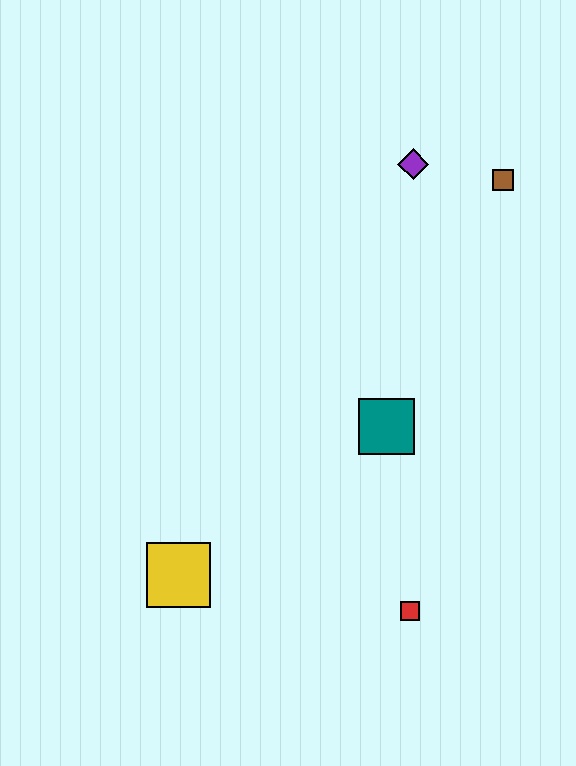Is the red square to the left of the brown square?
Yes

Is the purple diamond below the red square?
No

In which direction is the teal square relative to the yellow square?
The teal square is to the right of the yellow square.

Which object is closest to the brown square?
The purple diamond is closest to the brown square.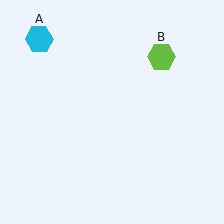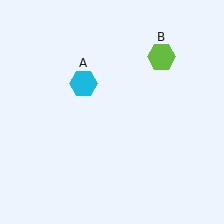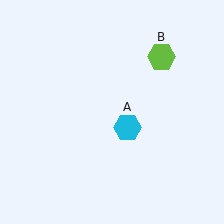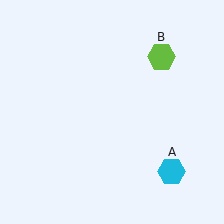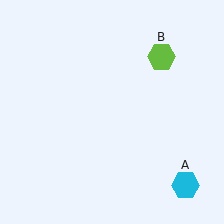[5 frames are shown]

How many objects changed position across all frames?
1 object changed position: cyan hexagon (object A).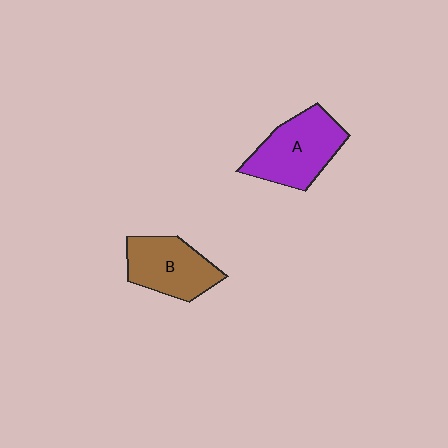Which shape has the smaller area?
Shape B (brown).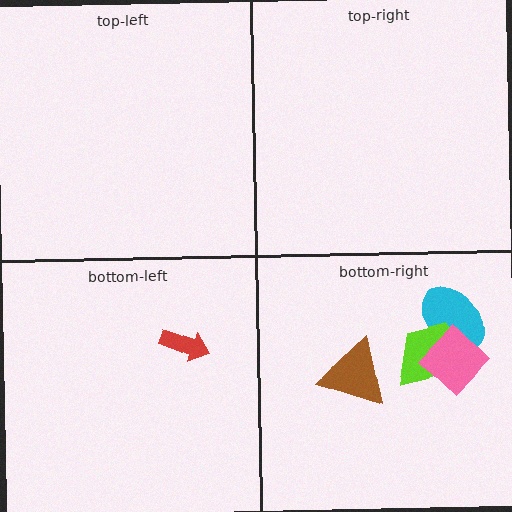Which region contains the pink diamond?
The bottom-right region.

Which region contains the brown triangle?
The bottom-right region.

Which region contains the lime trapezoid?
The bottom-right region.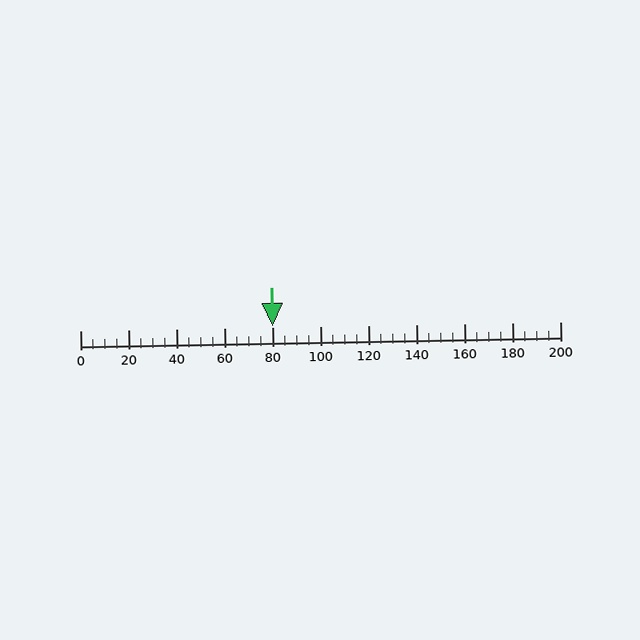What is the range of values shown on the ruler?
The ruler shows values from 0 to 200.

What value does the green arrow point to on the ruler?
The green arrow points to approximately 80.